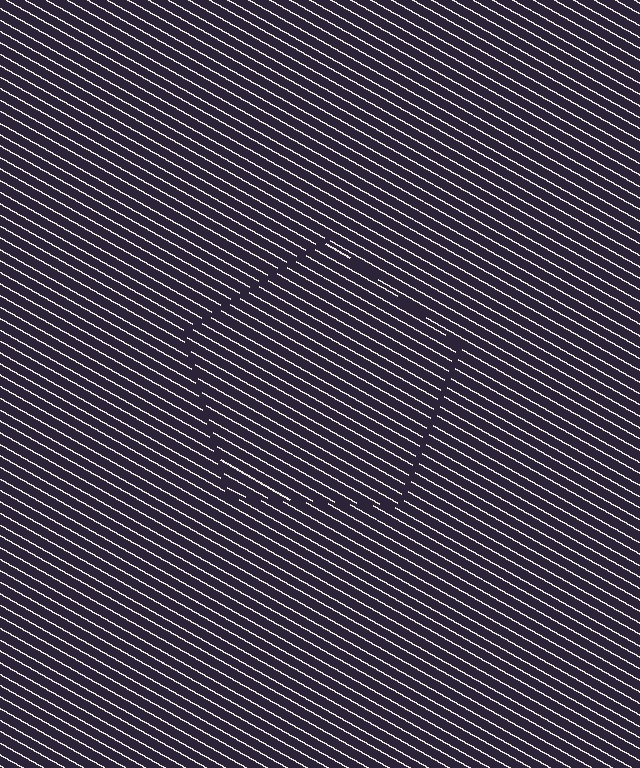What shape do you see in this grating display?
An illusory pentagon. The interior of the shape contains the same grating, shifted by half a period — the contour is defined by the phase discontinuity where line-ends from the inner and outer gratings abut.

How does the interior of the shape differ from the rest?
The interior of the shape contains the same grating, shifted by half a period — the contour is defined by the phase discontinuity where line-ends from the inner and outer gratings abut.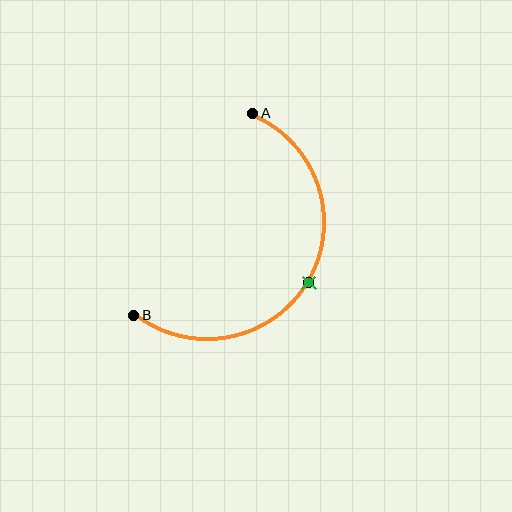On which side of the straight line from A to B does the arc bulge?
The arc bulges to the right of the straight line connecting A and B.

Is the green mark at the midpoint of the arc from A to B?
Yes. The green mark lies on the arc at equal arc-length from both A and B — it is the arc midpoint.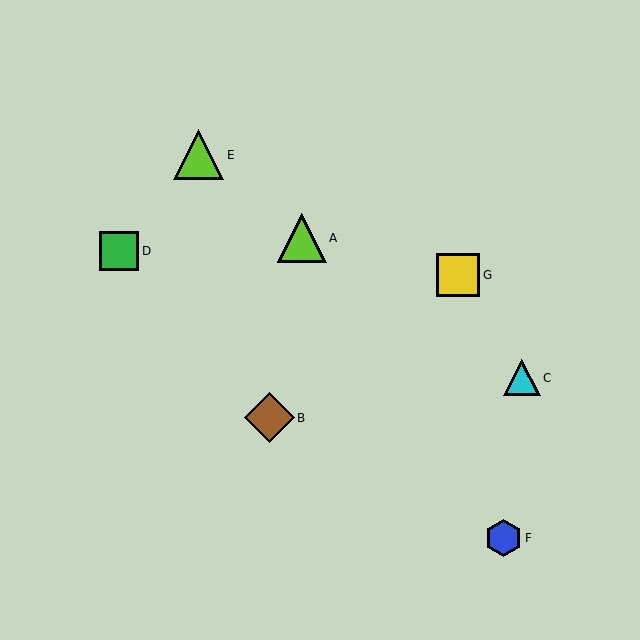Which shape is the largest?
The brown diamond (labeled B) is the largest.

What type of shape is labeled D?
Shape D is a green square.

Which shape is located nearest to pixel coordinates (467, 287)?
The yellow square (labeled G) at (458, 275) is nearest to that location.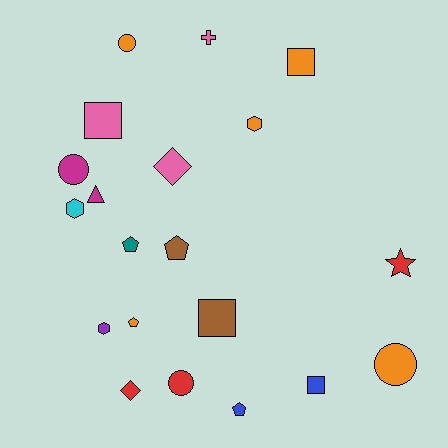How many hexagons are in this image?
There are 3 hexagons.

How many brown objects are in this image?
There are 2 brown objects.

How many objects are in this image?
There are 20 objects.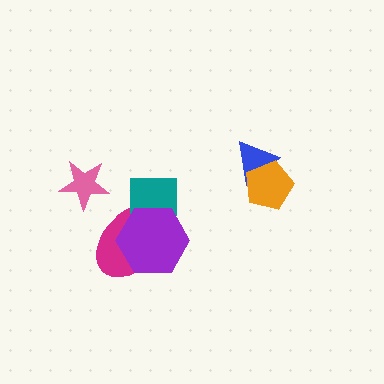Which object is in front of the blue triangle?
The orange pentagon is in front of the blue triangle.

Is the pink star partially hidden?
No, no other shape covers it.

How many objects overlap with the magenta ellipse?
2 objects overlap with the magenta ellipse.